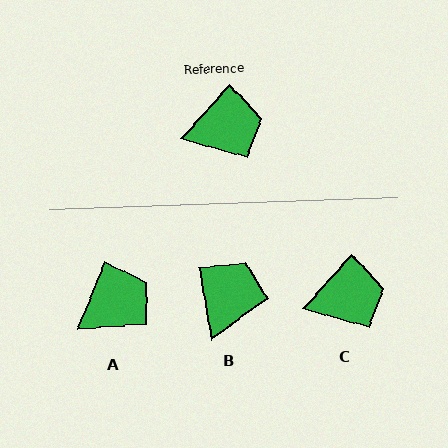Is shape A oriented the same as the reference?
No, it is off by about 21 degrees.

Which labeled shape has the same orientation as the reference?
C.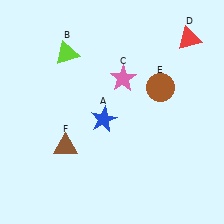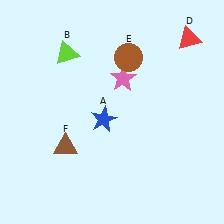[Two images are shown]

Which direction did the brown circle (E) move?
The brown circle (E) moved left.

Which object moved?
The brown circle (E) moved left.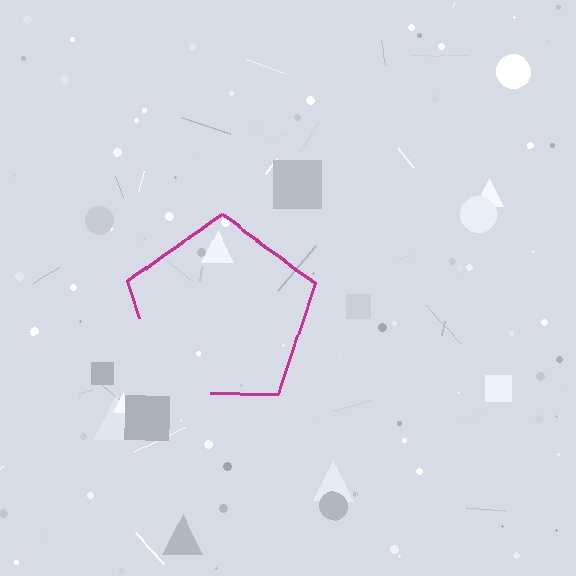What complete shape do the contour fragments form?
The contour fragments form a pentagon.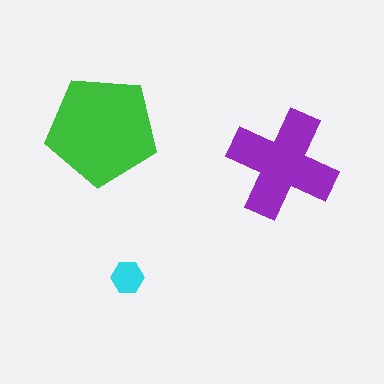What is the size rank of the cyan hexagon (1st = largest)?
3rd.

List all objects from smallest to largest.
The cyan hexagon, the purple cross, the green pentagon.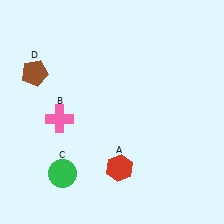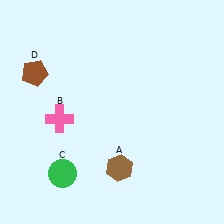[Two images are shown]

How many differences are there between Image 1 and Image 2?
There is 1 difference between the two images.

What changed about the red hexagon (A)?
In Image 1, A is red. In Image 2, it changed to brown.